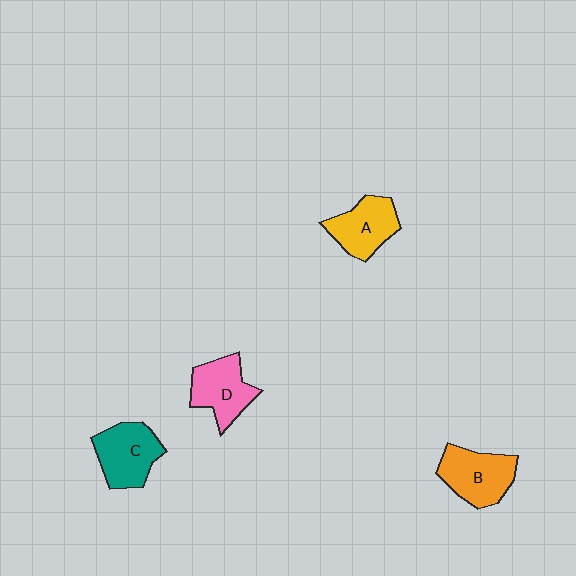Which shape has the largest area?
Shape B (orange).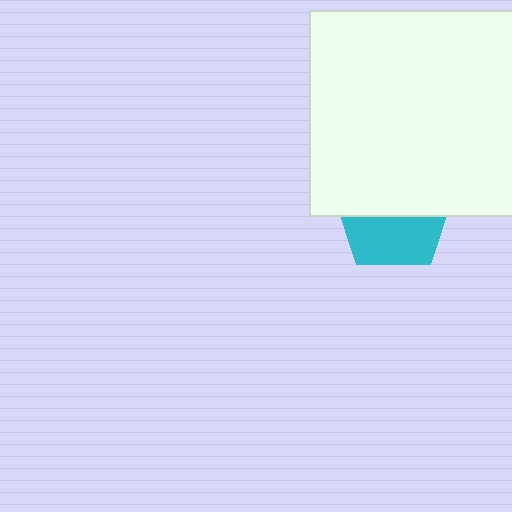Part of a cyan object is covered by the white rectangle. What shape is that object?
It is a pentagon.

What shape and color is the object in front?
The object in front is a white rectangle.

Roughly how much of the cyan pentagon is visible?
A small part of it is visible (roughly 45%).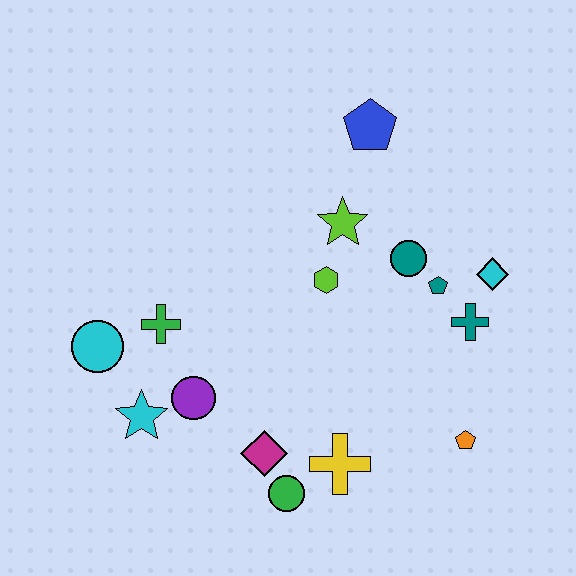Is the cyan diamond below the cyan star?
No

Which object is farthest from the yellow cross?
The blue pentagon is farthest from the yellow cross.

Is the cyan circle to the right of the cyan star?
No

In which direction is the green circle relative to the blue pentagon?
The green circle is below the blue pentagon.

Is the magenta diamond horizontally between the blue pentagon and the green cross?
Yes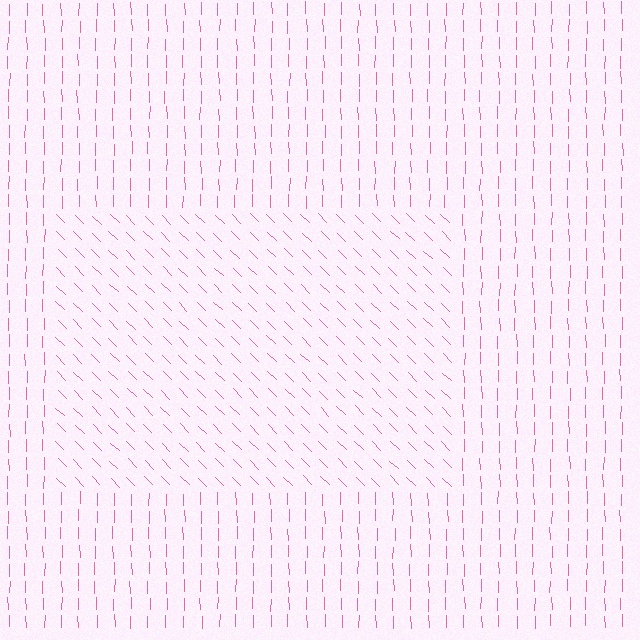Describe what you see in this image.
The image is filled with small pink line segments. A rectangle region in the image has lines oriented differently from the surrounding lines, creating a visible texture boundary.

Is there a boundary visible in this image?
Yes, there is a texture boundary formed by a change in line orientation.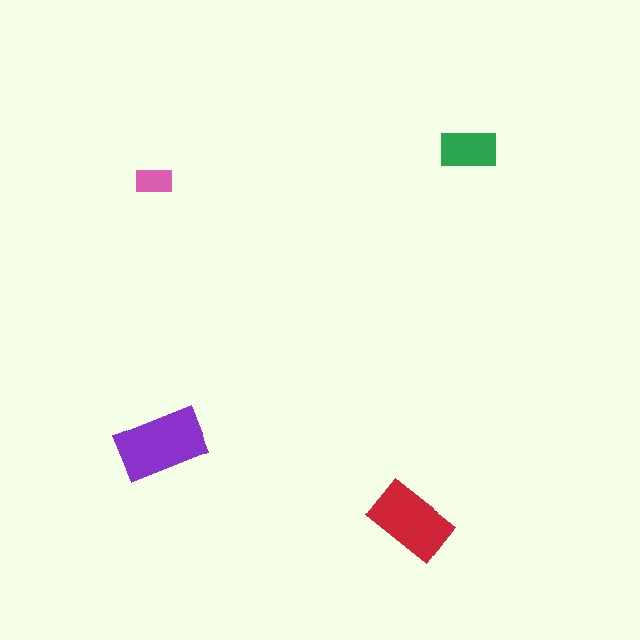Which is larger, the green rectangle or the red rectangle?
The red one.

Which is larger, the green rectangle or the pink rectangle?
The green one.